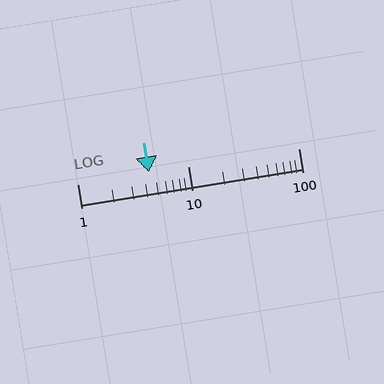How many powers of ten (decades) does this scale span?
The scale spans 2 decades, from 1 to 100.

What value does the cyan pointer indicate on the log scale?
The pointer indicates approximately 4.4.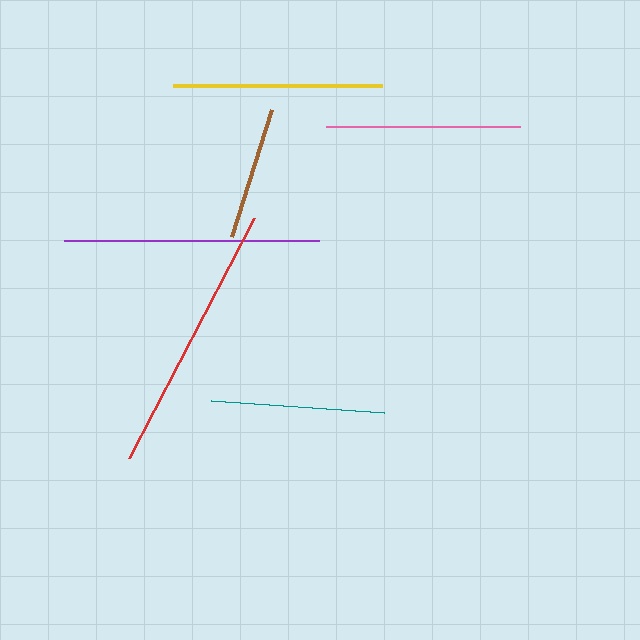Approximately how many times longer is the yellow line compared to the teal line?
The yellow line is approximately 1.2 times the length of the teal line.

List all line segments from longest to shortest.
From longest to shortest: red, purple, yellow, pink, teal, brown.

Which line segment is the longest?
The red line is the longest at approximately 270 pixels.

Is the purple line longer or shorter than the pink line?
The purple line is longer than the pink line.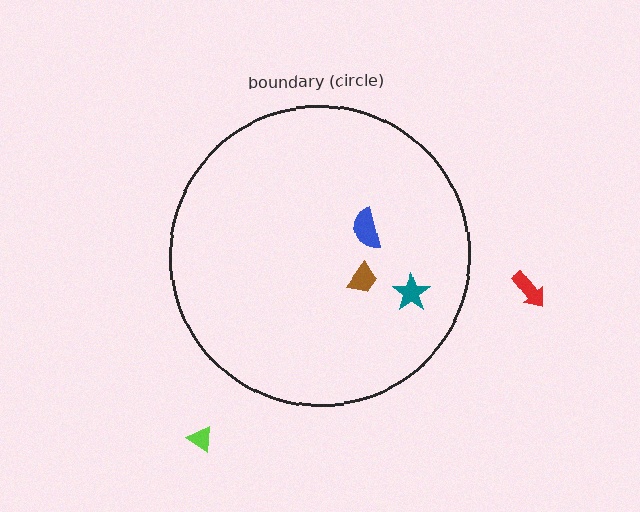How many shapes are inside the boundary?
3 inside, 2 outside.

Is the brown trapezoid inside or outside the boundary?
Inside.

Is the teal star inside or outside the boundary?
Inside.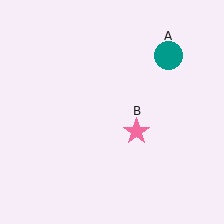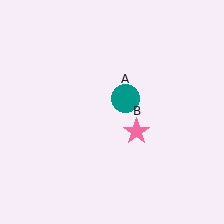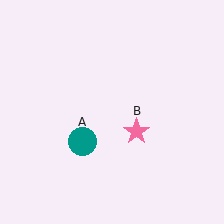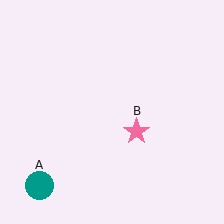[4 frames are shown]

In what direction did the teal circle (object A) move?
The teal circle (object A) moved down and to the left.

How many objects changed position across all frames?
1 object changed position: teal circle (object A).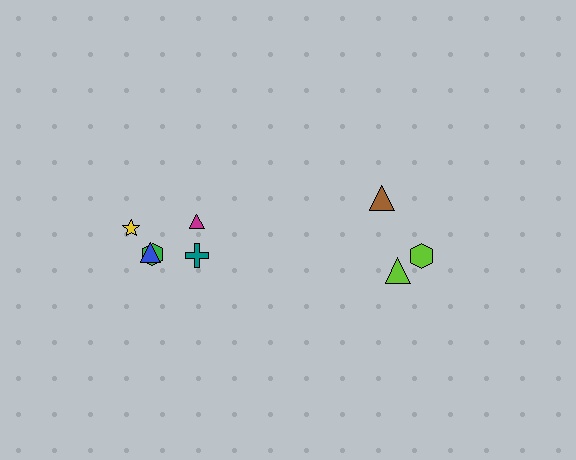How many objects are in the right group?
There are 3 objects.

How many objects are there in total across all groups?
There are 8 objects.